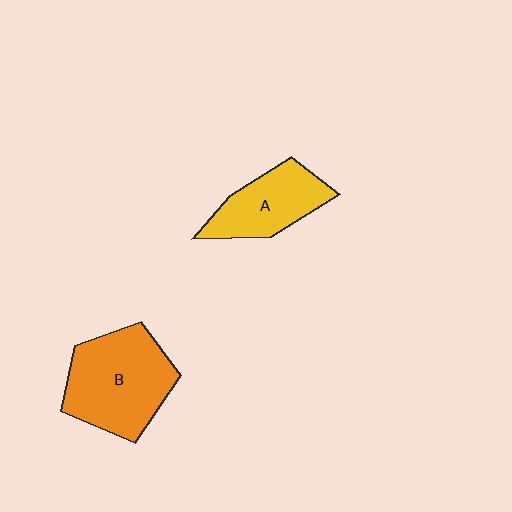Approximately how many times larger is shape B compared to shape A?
Approximately 1.5 times.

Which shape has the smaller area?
Shape A (yellow).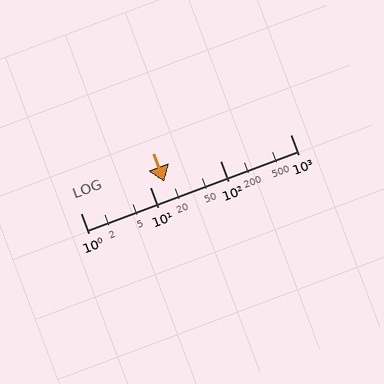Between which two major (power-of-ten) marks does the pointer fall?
The pointer is between 10 and 100.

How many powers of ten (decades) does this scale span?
The scale spans 3 decades, from 1 to 1000.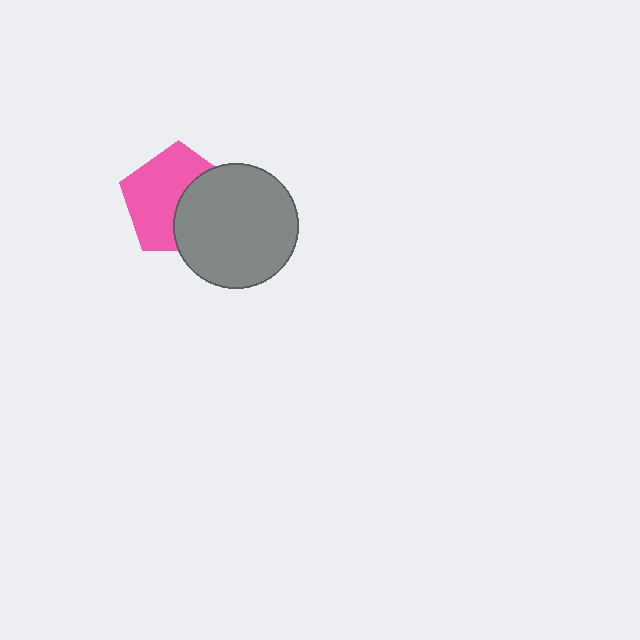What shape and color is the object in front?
The object in front is a gray circle.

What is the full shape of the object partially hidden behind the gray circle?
The partially hidden object is a pink pentagon.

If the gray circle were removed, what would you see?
You would see the complete pink pentagon.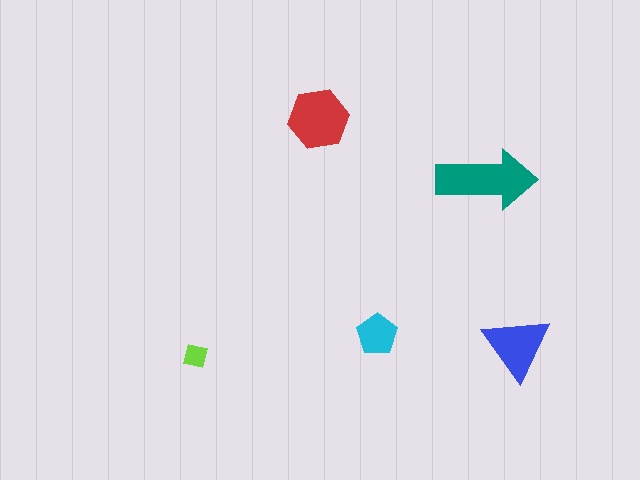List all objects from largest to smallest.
The teal arrow, the red hexagon, the blue triangle, the cyan pentagon, the lime square.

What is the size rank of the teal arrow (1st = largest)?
1st.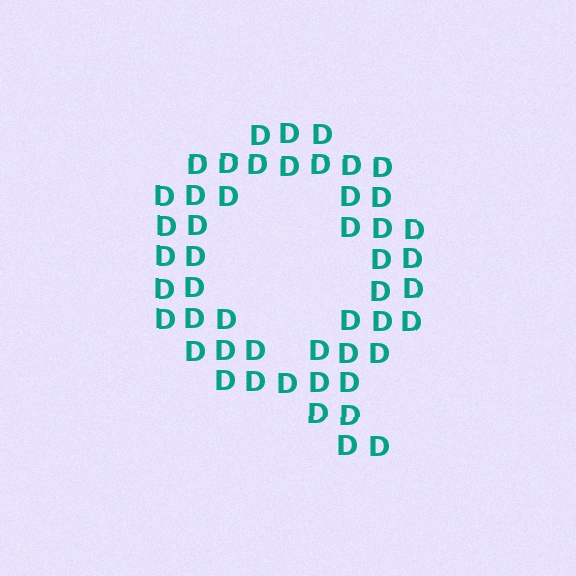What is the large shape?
The large shape is the letter Q.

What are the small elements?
The small elements are letter D's.